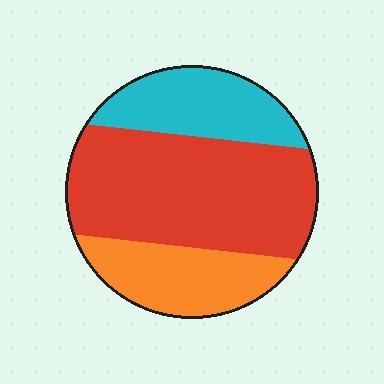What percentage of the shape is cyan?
Cyan covers roughly 25% of the shape.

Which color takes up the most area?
Red, at roughly 55%.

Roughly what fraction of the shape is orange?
Orange covers around 25% of the shape.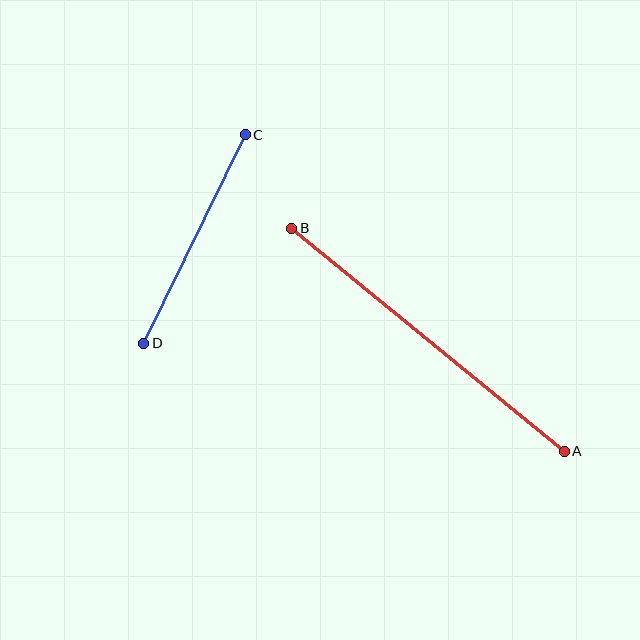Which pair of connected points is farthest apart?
Points A and B are farthest apart.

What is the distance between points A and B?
The distance is approximately 353 pixels.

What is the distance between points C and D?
The distance is approximately 232 pixels.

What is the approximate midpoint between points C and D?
The midpoint is at approximately (194, 239) pixels.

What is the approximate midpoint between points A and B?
The midpoint is at approximately (428, 340) pixels.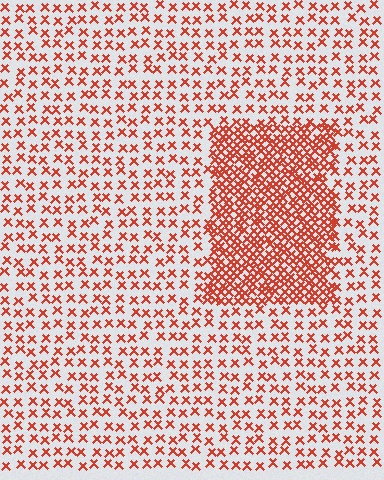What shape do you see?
I see a rectangle.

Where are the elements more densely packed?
The elements are more densely packed inside the rectangle boundary.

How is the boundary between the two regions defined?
The boundary is defined by a change in element density (approximately 2.7x ratio). All elements are the same color, size, and shape.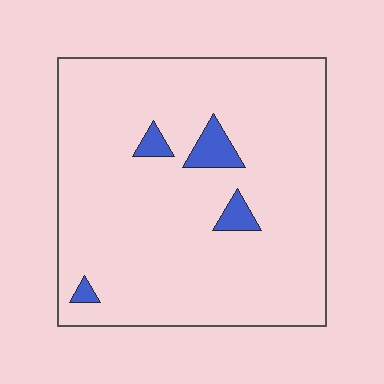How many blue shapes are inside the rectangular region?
4.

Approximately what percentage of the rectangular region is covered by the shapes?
Approximately 5%.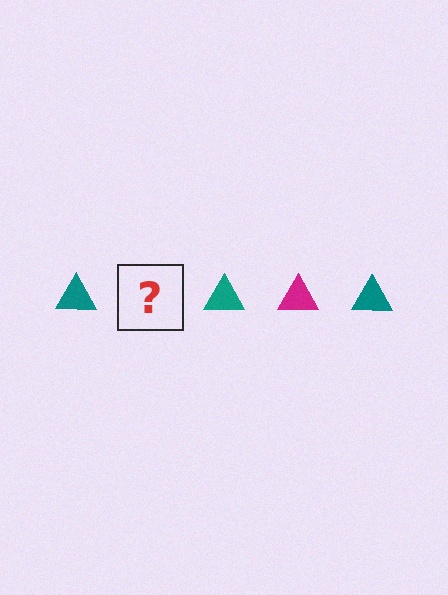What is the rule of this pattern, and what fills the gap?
The rule is that the pattern cycles through teal, magenta triangles. The gap should be filled with a magenta triangle.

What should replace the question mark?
The question mark should be replaced with a magenta triangle.